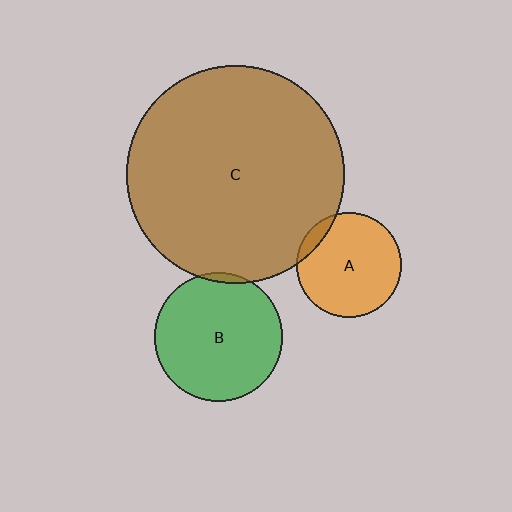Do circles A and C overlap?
Yes.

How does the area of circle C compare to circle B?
Approximately 2.9 times.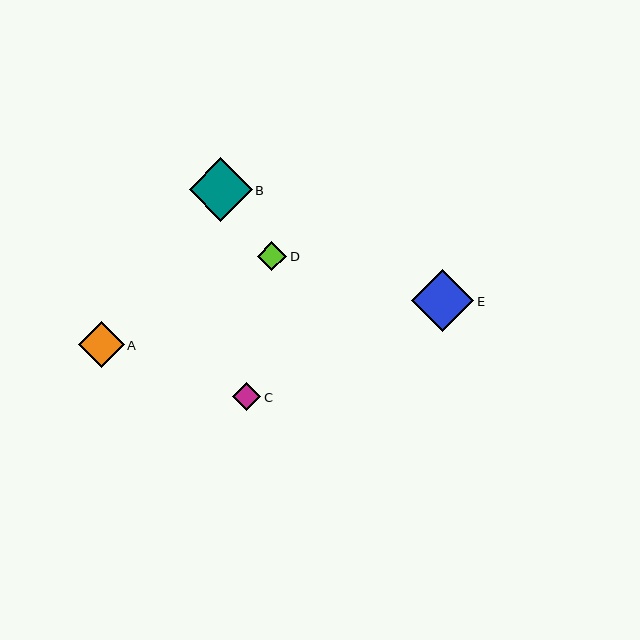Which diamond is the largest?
Diamond B is the largest with a size of approximately 63 pixels.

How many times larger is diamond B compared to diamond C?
Diamond B is approximately 2.2 times the size of diamond C.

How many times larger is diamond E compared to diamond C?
Diamond E is approximately 2.2 times the size of diamond C.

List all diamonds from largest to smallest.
From largest to smallest: B, E, A, D, C.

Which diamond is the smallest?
Diamond C is the smallest with a size of approximately 28 pixels.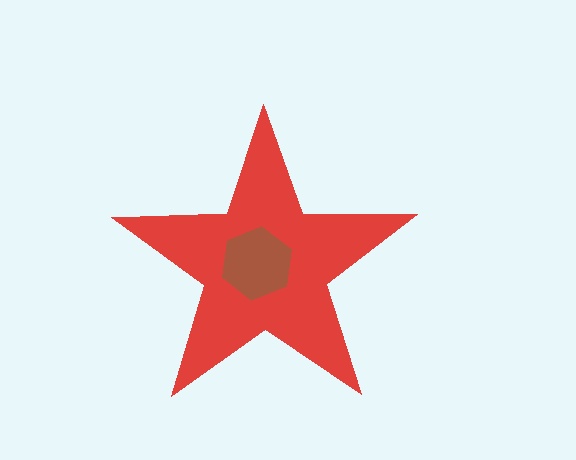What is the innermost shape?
The brown hexagon.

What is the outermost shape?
The red star.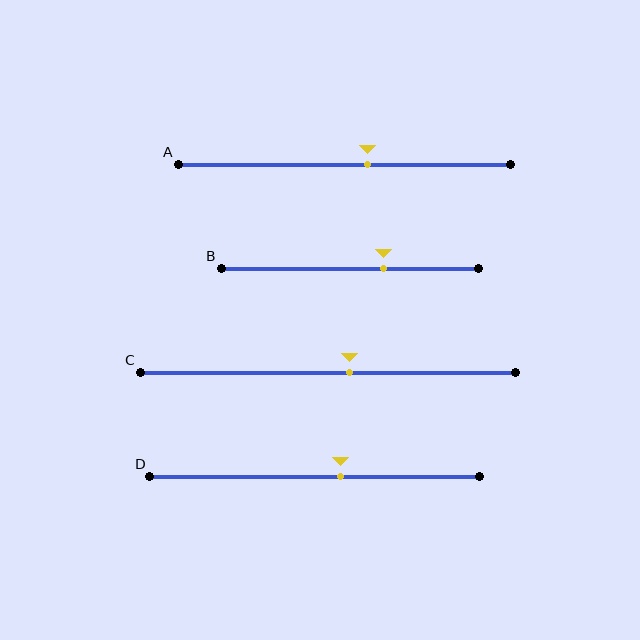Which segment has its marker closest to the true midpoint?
Segment C has its marker closest to the true midpoint.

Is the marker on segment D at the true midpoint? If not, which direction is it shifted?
No, the marker on segment D is shifted to the right by about 8% of the segment length.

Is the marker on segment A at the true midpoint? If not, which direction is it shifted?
No, the marker on segment A is shifted to the right by about 7% of the segment length.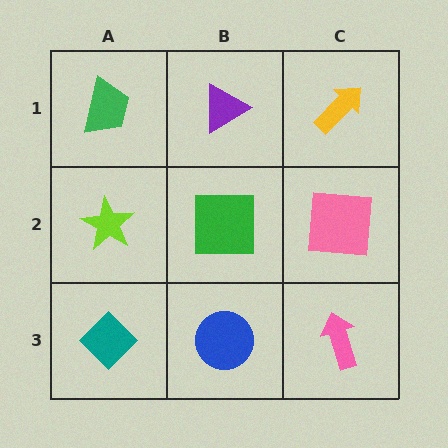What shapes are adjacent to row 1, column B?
A green square (row 2, column B), a green trapezoid (row 1, column A), a yellow arrow (row 1, column C).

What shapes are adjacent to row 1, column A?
A lime star (row 2, column A), a purple triangle (row 1, column B).